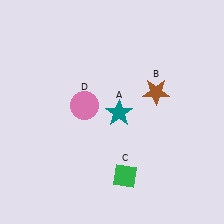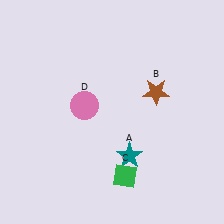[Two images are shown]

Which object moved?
The teal star (A) moved down.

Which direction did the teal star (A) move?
The teal star (A) moved down.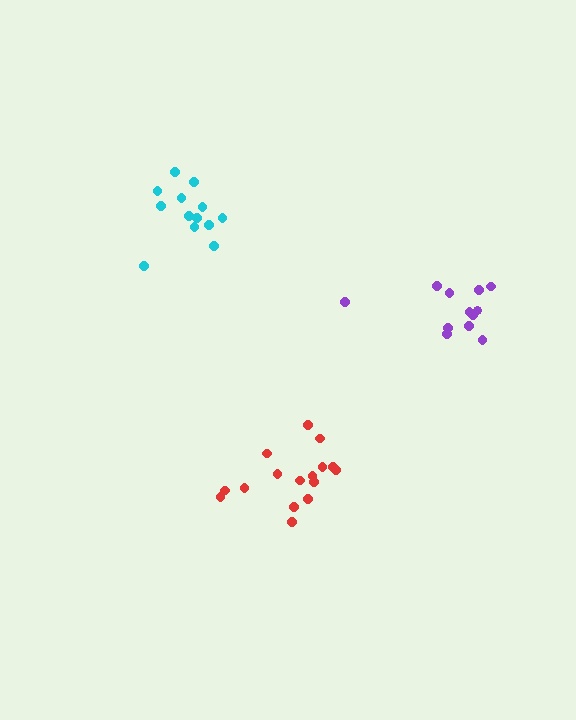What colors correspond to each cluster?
The clusters are colored: cyan, purple, red.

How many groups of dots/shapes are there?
There are 3 groups.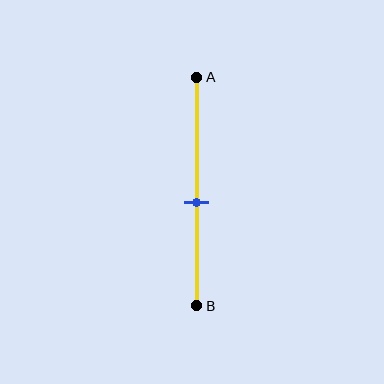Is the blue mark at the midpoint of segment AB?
No, the mark is at about 55% from A, not at the 50% midpoint.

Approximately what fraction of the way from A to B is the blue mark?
The blue mark is approximately 55% of the way from A to B.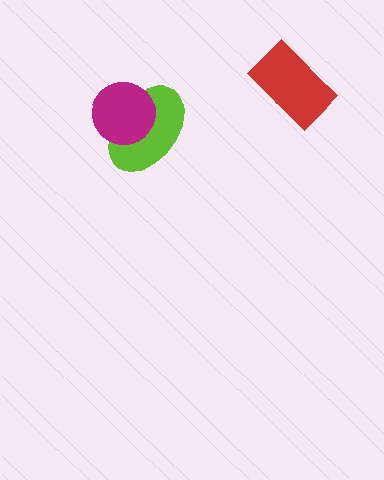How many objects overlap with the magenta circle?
1 object overlaps with the magenta circle.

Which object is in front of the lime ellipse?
The magenta circle is in front of the lime ellipse.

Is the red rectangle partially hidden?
No, no other shape covers it.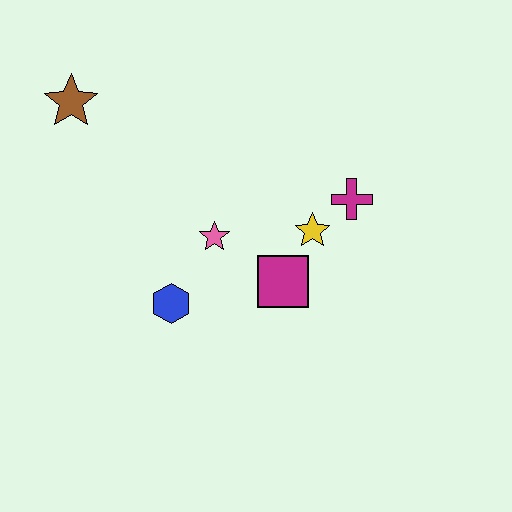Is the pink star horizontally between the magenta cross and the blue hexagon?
Yes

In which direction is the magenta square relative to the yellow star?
The magenta square is below the yellow star.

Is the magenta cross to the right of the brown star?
Yes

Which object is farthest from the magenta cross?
The brown star is farthest from the magenta cross.